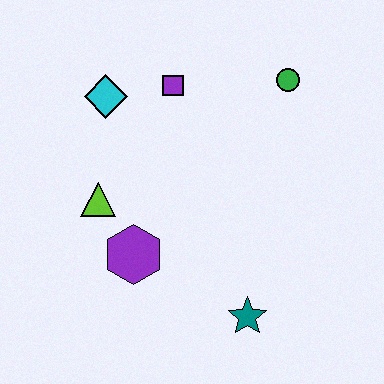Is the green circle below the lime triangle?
No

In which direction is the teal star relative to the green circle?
The teal star is below the green circle.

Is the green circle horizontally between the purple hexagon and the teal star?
No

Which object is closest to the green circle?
The purple square is closest to the green circle.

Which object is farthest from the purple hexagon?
The green circle is farthest from the purple hexagon.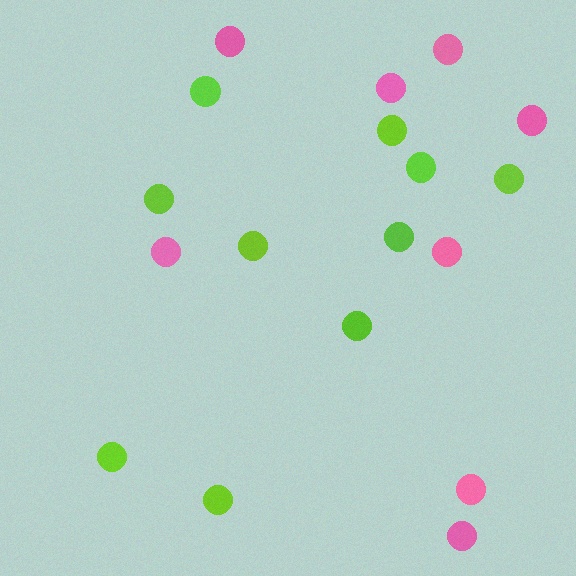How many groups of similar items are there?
There are 2 groups: one group of pink circles (8) and one group of lime circles (10).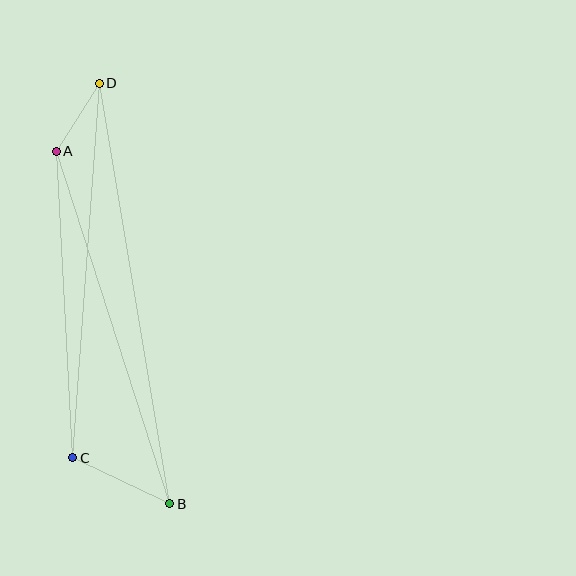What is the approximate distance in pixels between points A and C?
The distance between A and C is approximately 307 pixels.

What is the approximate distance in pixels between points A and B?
The distance between A and B is approximately 370 pixels.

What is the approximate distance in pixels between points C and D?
The distance between C and D is approximately 375 pixels.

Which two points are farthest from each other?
Points B and D are farthest from each other.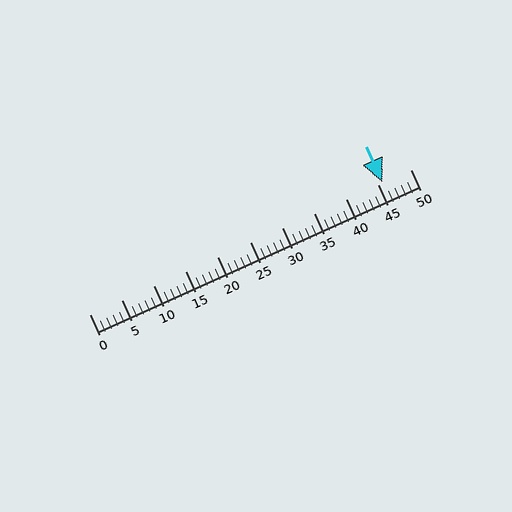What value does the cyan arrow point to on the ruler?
The cyan arrow points to approximately 46.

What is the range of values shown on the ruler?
The ruler shows values from 0 to 50.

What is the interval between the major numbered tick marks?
The major tick marks are spaced 5 units apart.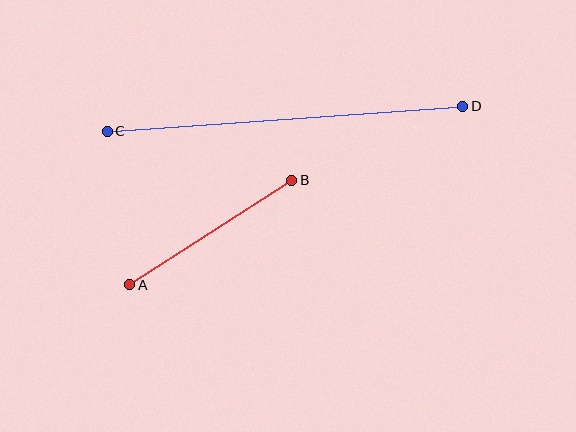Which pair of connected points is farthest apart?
Points C and D are farthest apart.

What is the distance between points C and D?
The distance is approximately 356 pixels.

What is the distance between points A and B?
The distance is approximately 193 pixels.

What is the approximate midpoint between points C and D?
The midpoint is at approximately (285, 119) pixels.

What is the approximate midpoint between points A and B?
The midpoint is at approximately (211, 232) pixels.